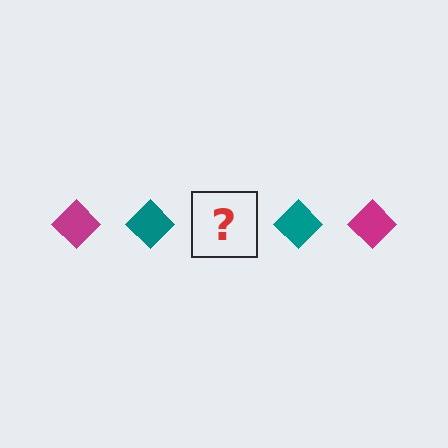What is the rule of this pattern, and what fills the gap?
The rule is that the pattern cycles through magenta, teal diamonds. The gap should be filled with a magenta diamond.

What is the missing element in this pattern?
The missing element is a magenta diamond.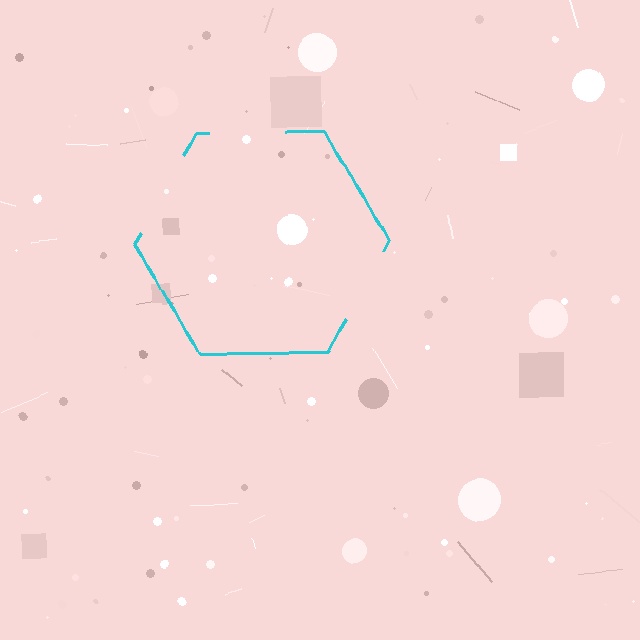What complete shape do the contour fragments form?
The contour fragments form a hexagon.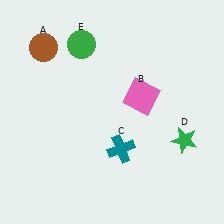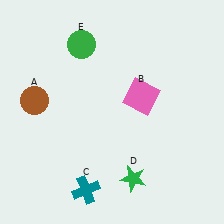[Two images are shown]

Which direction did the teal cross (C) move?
The teal cross (C) moved down.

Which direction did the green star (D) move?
The green star (D) moved left.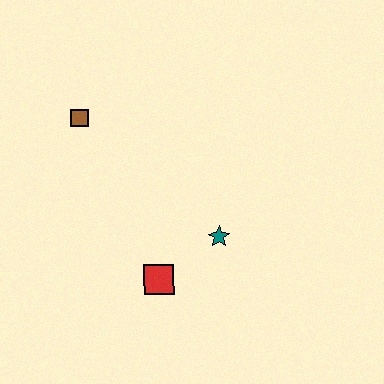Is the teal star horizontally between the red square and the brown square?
No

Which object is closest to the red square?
The teal star is closest to the red square.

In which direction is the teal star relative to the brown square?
The teal star is to the right of the brown square.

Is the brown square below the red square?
No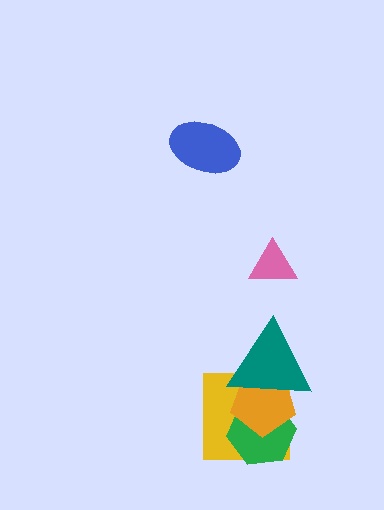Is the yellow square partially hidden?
Yes, it is partially covered by another shape.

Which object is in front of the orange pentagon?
The teal triangle is in front of the orange pentagon.